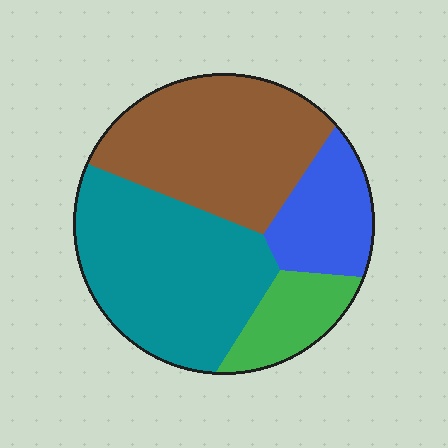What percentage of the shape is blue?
Blue takes up about one sixth (1/6) of the shape.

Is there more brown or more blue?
Brown.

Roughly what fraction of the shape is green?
Green takes up less than a quarter of the shape.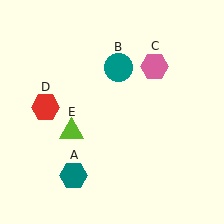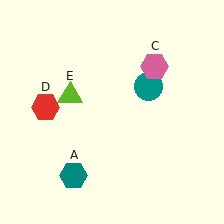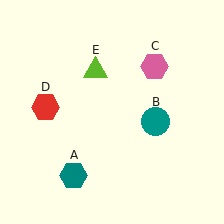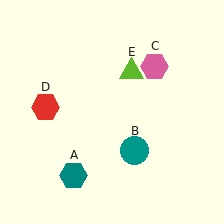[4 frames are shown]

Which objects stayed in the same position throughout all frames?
Teal hexagon (object A) and pink hexagon (object C) and red hexagon (object D) remained stationary.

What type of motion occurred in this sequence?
The teal circle (object B), lime triangle (object E) rotated clockwise around the center of the scene.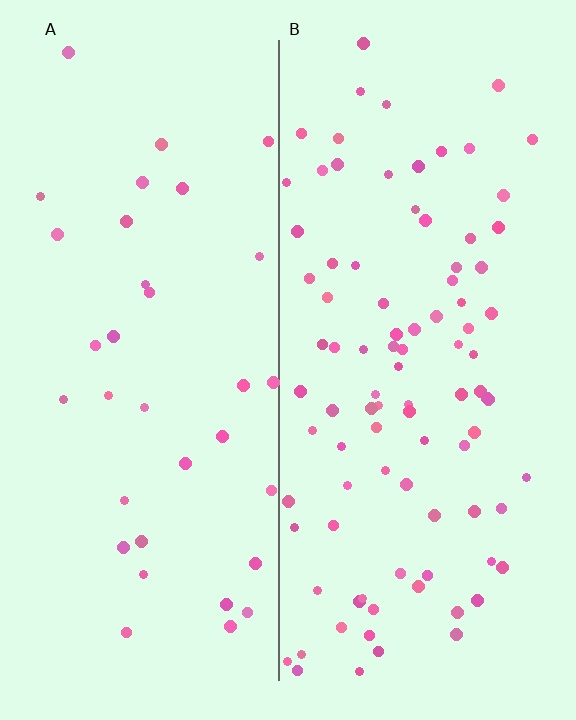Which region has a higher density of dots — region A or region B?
B (the right).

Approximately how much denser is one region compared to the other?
Approximately 2.7× — region B over region A.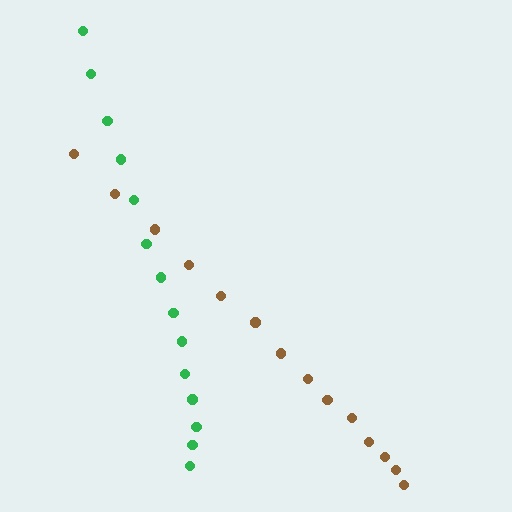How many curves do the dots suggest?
There are 2 distinct paths.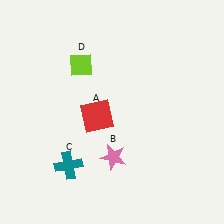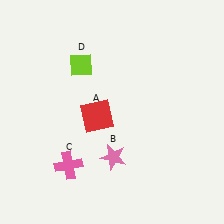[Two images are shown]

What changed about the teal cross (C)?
In Image 1, C is teal. In Image 2, it changed to pink.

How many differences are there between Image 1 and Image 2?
There is 1 difference between the two images.